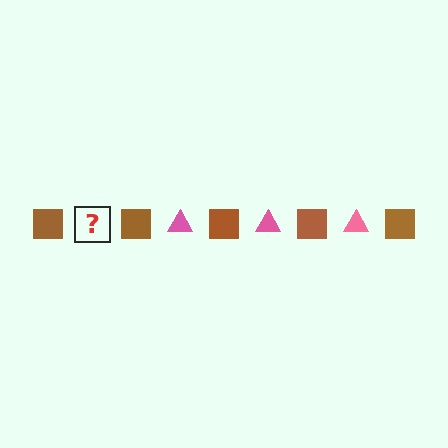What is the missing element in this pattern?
The missing element is a pink triangle.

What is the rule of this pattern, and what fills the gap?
The rule is that the pattern alternates between brown square and pink triangle. The gap should be filled with a pink triangle.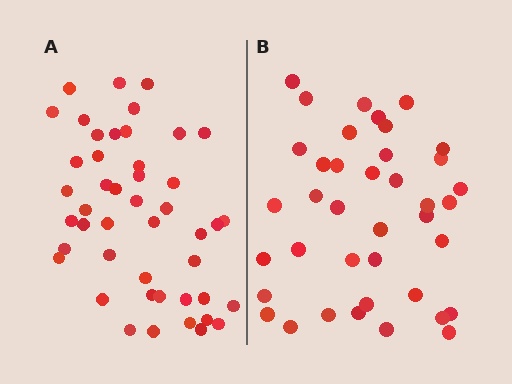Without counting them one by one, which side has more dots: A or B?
Region A (the left region) has more dots.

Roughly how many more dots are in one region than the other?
Region A has roughly 8 or so more dots than region B.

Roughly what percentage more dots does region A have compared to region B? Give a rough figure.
About 20% more.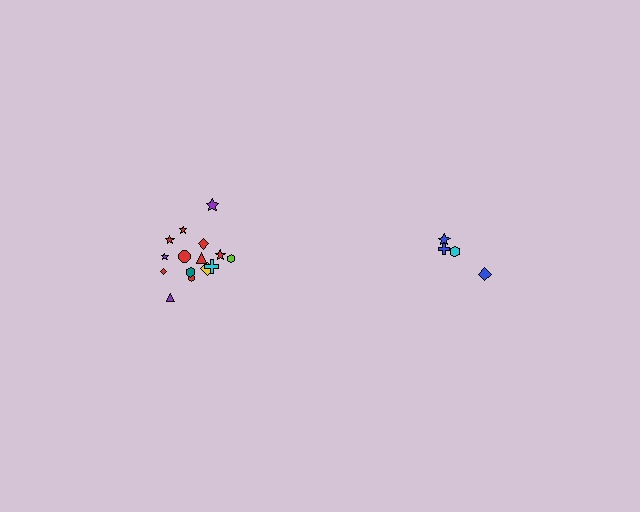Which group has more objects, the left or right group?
The left group.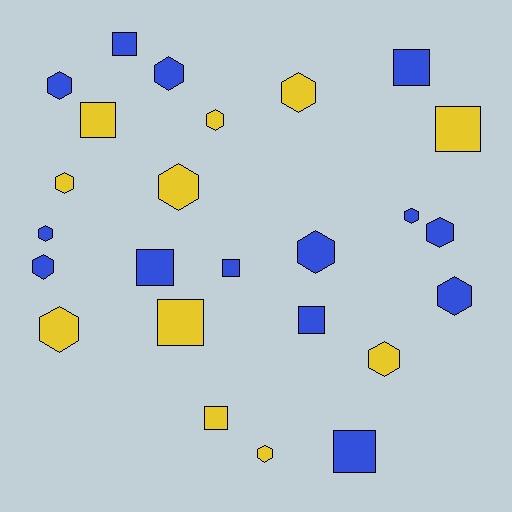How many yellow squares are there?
There are 4 yellow squares.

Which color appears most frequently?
Blue, with 14 objects.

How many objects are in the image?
There are 25 objects.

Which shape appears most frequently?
Hexagon, with 15 objects.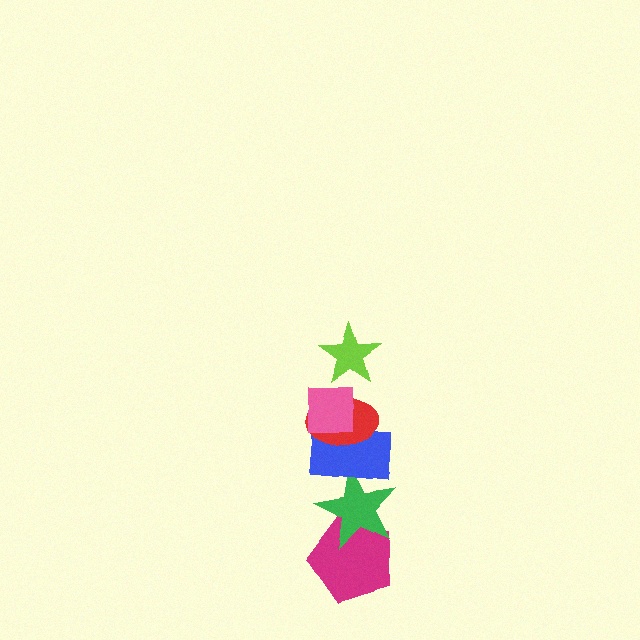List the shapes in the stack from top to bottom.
From top to bottom: the lime star, the pink square, the red ellipse, the blue rectangle, the green star, the magenta pentagon.